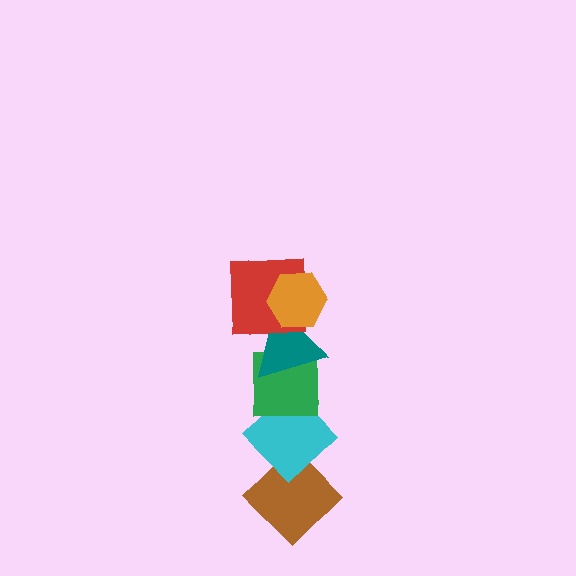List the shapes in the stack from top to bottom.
From top to bottom: the orange hexagon, the red square, the teal triangle, the green square, the cyan diamond, the brown diamond.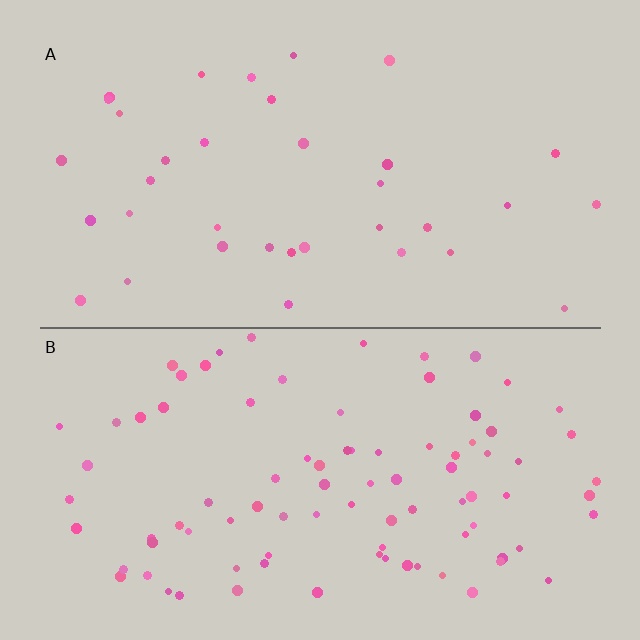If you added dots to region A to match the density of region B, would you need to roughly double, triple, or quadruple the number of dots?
Approximately triple.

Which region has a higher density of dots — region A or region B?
B (the bottom).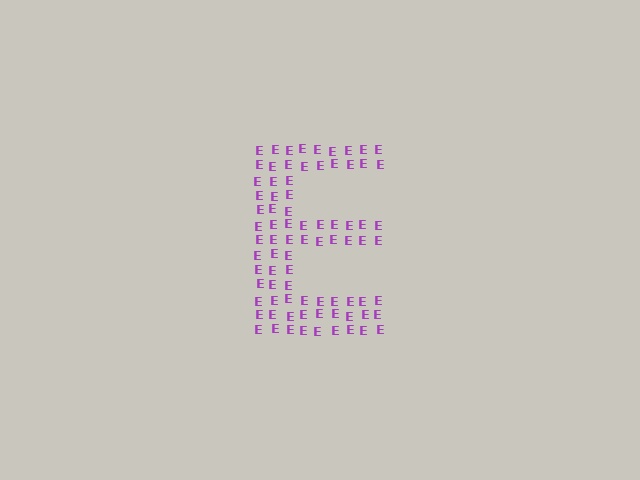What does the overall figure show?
The overall figure shows the letter E.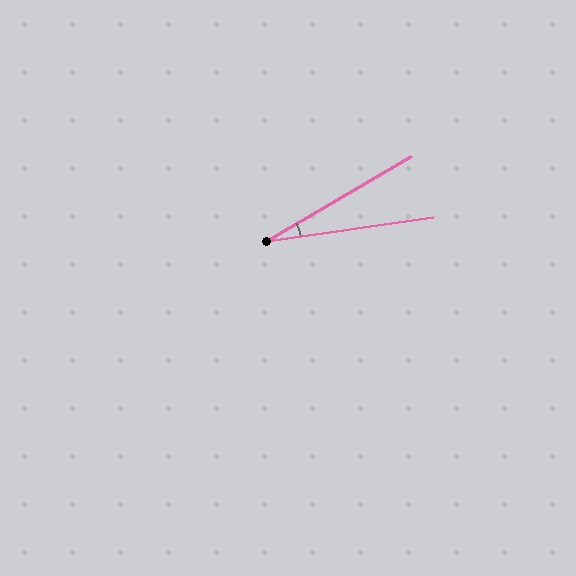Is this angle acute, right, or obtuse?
It is acute.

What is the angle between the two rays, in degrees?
Approximately 22 degrees.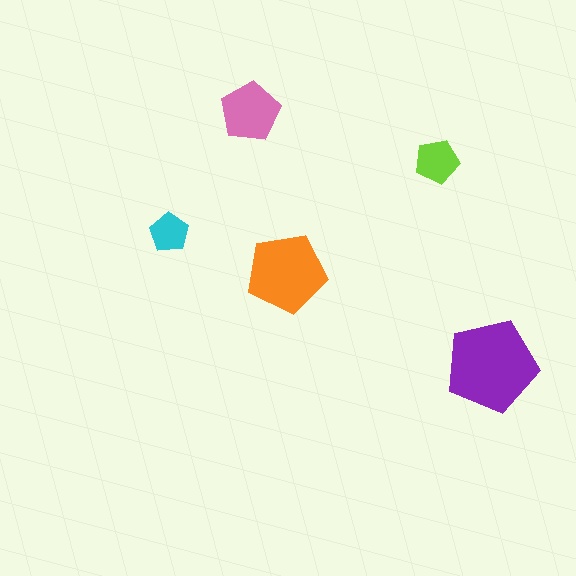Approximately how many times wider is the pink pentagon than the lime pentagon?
About 1.5 times wider.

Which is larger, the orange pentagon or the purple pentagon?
The purple one.